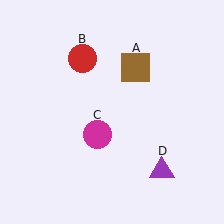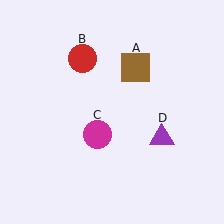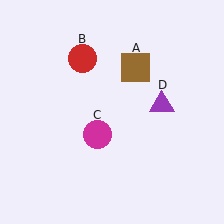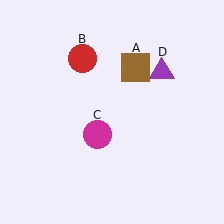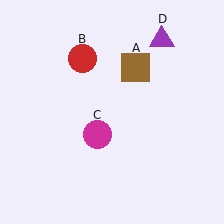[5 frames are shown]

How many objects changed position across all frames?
1 object changed position: purple triangle (object D).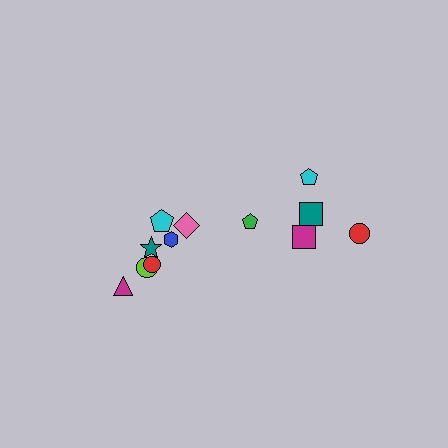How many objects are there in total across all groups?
There are 12 objects.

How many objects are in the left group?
There are 7 objects.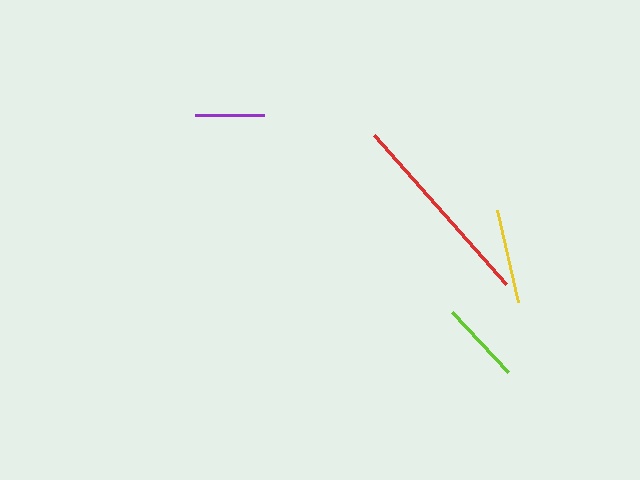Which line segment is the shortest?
The purple line is the shortest at approximately 69 pixels.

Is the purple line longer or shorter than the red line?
The red line is longer than the purple line.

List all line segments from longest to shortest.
From longest to shortest: red, yellow, lime, purple.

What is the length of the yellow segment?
The yellow segment is approximately 94 pixels long.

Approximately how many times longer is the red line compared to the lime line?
The red line is approximately 2.4 times the length of the lime line.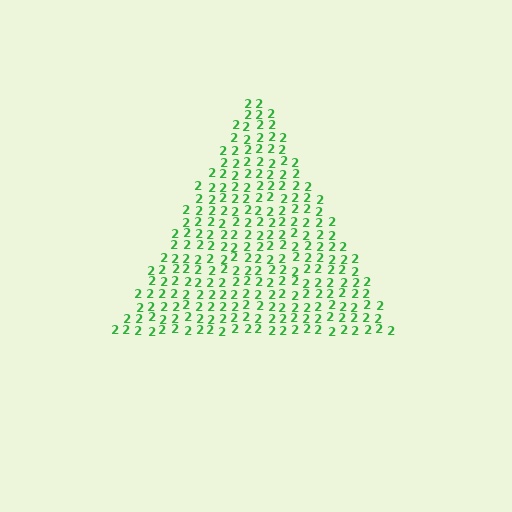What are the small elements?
The small elements are digit 2's.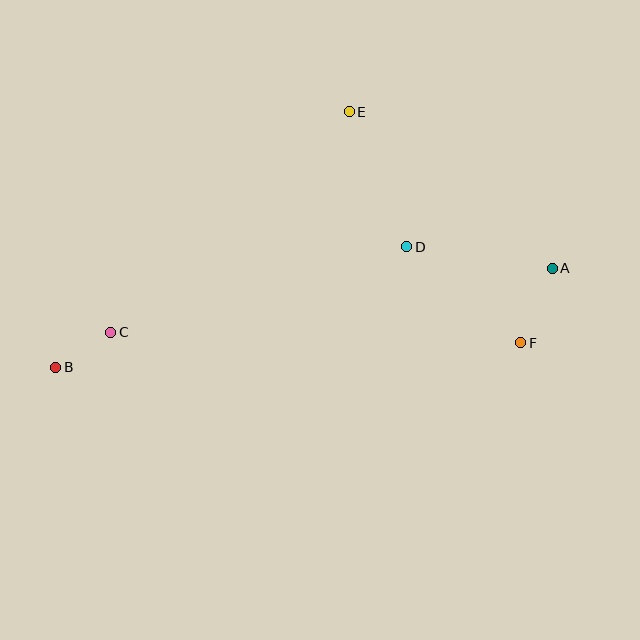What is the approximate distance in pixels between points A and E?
The distance between A and E is approximately 256 pixels.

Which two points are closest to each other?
Points B and C are closest to each other.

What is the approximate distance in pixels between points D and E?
The distance between D and E is approximately 147 pixels.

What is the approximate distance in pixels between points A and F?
The distance between A and F is approximately 81 pixels.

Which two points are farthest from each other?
Points A and B are farthest from each other.